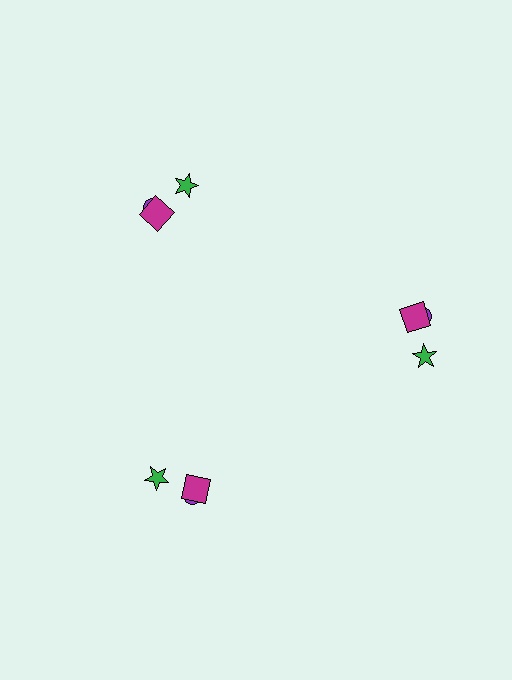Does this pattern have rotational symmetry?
Yes, this pattern has 3-fold rotational symmetry. It looks the same after rotating 120 degrees around the center.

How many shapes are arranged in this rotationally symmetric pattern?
There are 9 shapes, arranged in 3 groups of 3.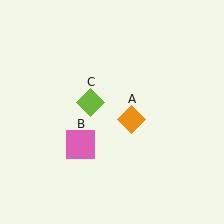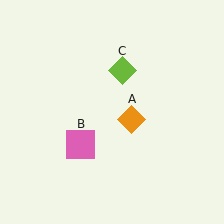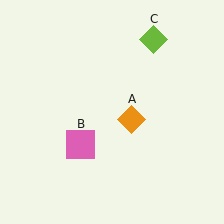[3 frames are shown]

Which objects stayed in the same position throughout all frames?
Orange diamond (object A) and pink square (object B) remained stationary.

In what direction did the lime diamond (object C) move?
The lime diamond (object C) moved up and to the right.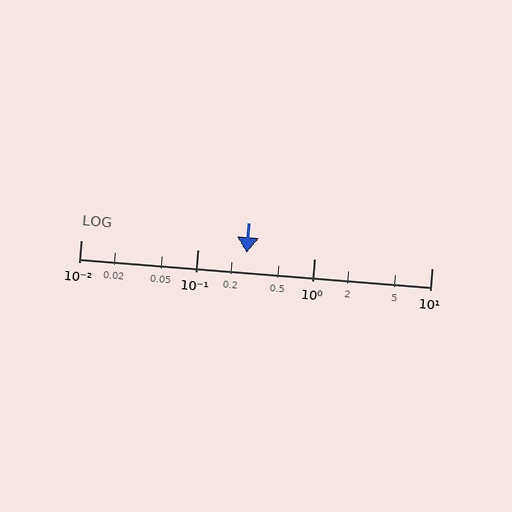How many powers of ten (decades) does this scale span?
The scale spans 3 decades, from 0.01 to 10.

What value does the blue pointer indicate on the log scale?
The pointer indicates approximately 0.26.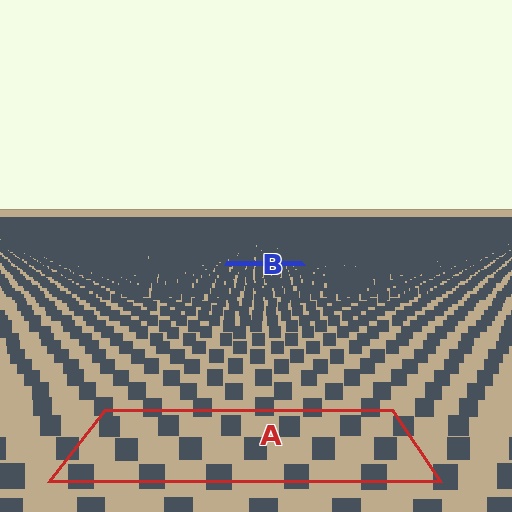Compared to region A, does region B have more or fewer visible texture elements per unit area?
Region B has more texture elements per unit area — they are packed more densely because it is farther away.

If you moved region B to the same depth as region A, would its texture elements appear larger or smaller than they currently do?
They would appear larger. At a closer depth, the same texture elements are projected at a bigger on-screen size.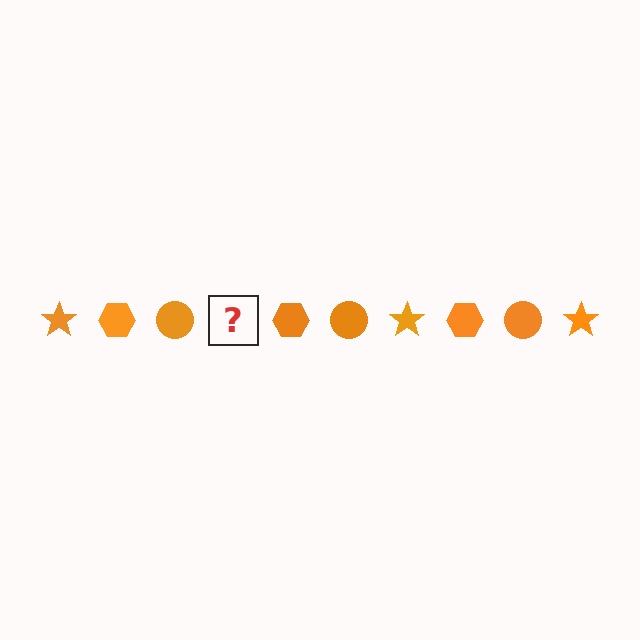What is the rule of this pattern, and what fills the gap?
The rule is that the pattern cycles through star, hexagon, circle shapes in orange. The gap should be filled with an orange star.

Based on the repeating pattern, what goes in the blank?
The blank should be an orange star.